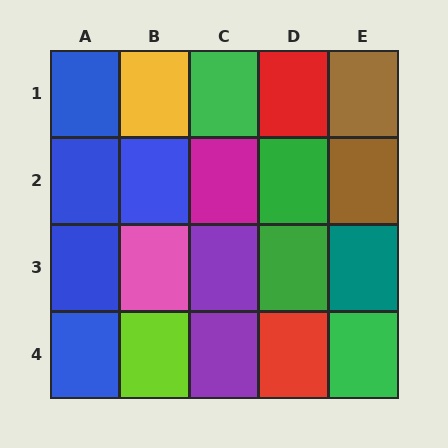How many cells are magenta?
1 cell is magenta.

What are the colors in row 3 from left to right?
Blue, pink, purple, green, teal.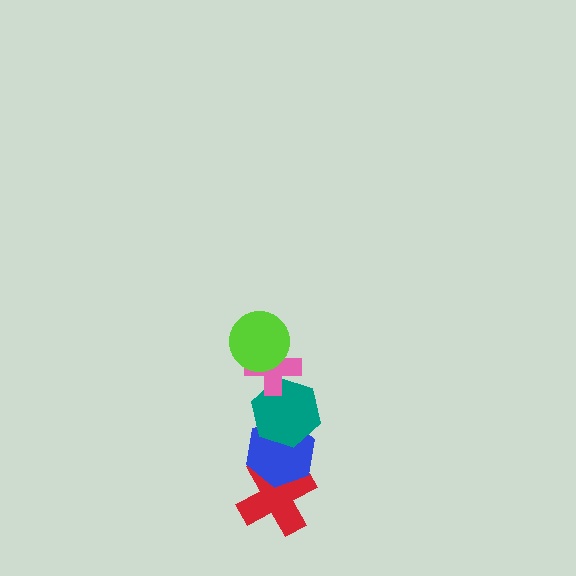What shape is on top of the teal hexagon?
The pink cross is on top of the teal hexagon.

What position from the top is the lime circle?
The lime circle is 1st from the top.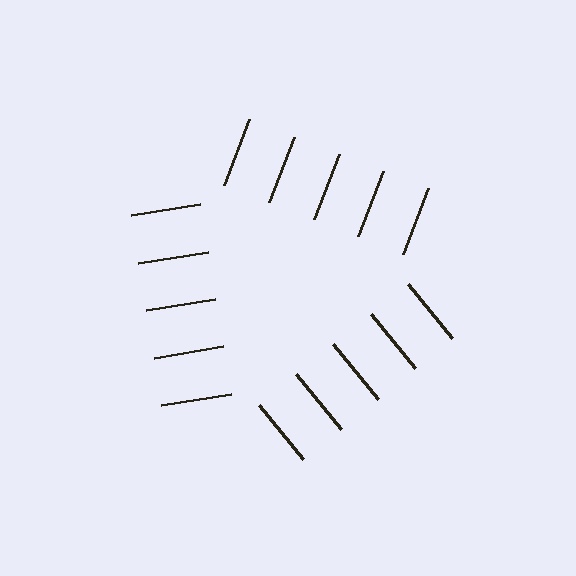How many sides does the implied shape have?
3 sides — the line-ends trace a triangle.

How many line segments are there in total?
15 — 5 along each of the 3 edges.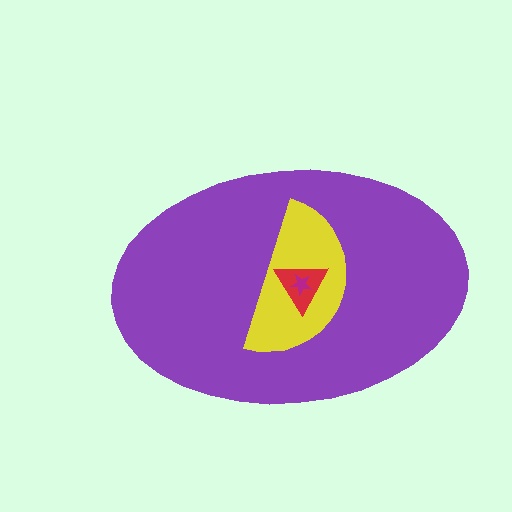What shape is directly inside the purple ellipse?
The yellow semicircle.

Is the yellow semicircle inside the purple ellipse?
Yes.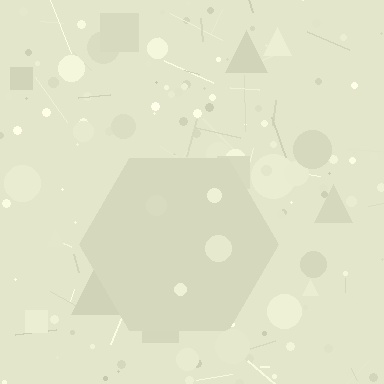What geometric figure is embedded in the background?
A hexagon is embedded in the background.